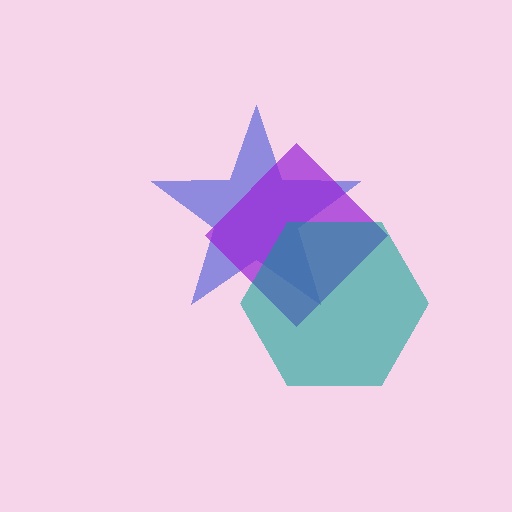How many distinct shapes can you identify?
There are 3 distinct shapes: a blue star, a purple diamond, a teal hexagon.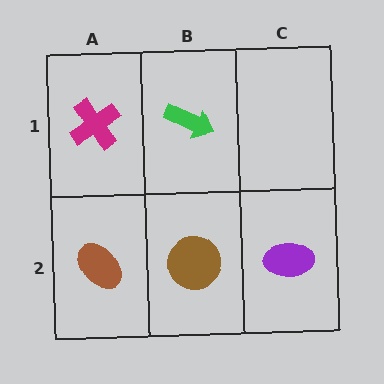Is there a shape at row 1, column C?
No, that cell is empty.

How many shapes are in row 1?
2 shapes.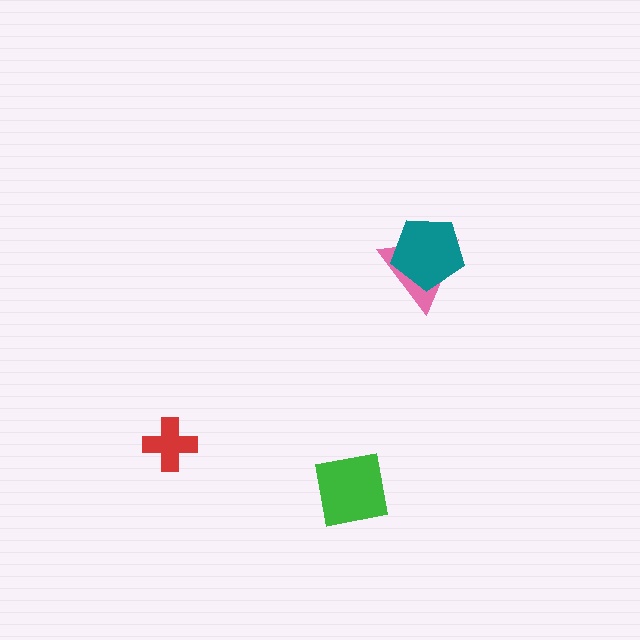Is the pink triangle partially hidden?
Yes, it is partially covered by another shape.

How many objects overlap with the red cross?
0 objects overlap with the red cross.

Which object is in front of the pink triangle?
The teal pentagon is in front of the pink triangle.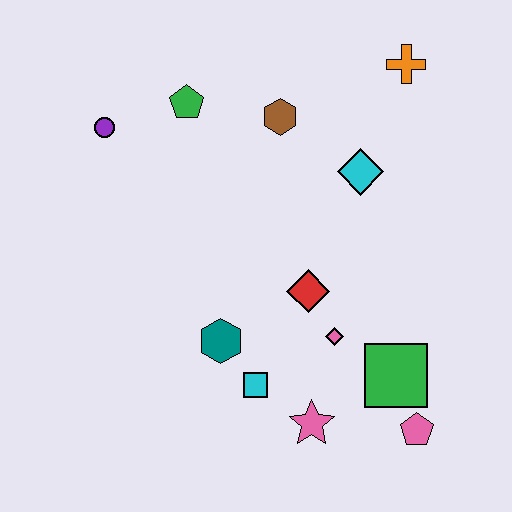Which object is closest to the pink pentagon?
The green square is closest to the pink pentagon.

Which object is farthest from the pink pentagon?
The purple circle is farthest from the pink pentagon.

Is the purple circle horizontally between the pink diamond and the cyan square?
No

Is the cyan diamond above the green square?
Yes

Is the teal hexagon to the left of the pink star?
Yes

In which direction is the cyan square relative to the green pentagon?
The cyan square is below the green pentagon.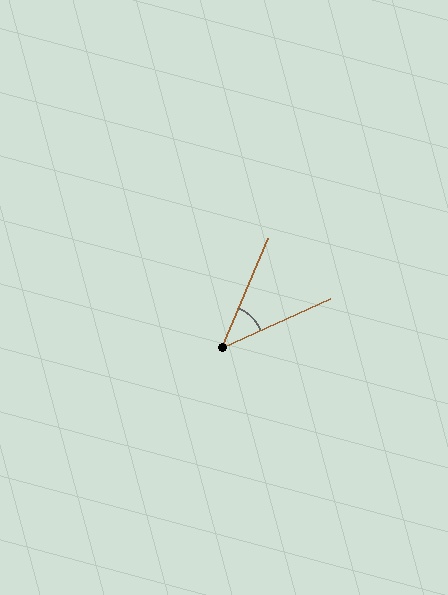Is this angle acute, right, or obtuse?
It is acute.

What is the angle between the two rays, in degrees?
Approximately 43 degrees.